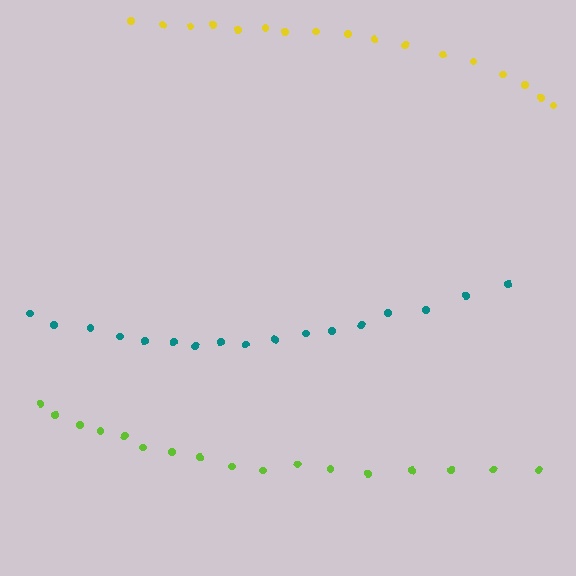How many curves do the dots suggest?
There are 3 distinct paths.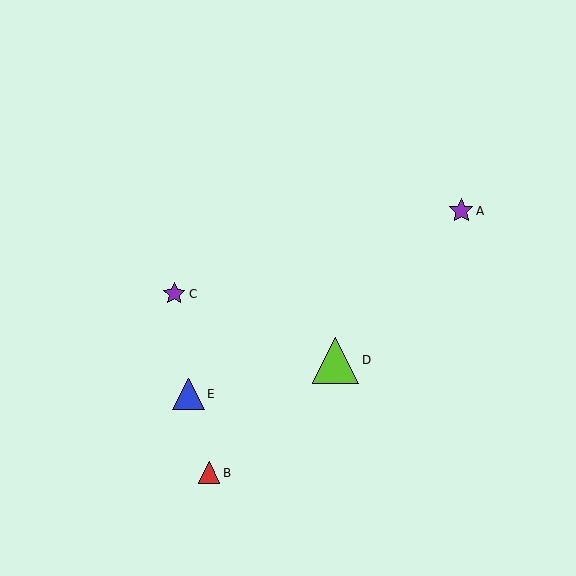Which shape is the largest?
The lime triangle (labeled D) is the largest.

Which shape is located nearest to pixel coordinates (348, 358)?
The lime triangle (labeled D) at (336, 360) is nearest to that location.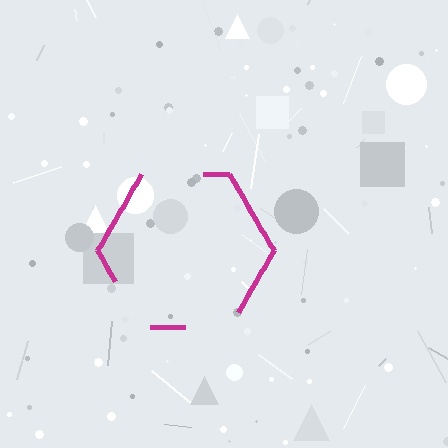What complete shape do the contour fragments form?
The contour fragments form a hexagon.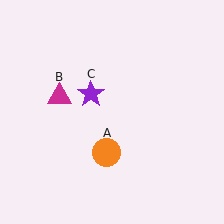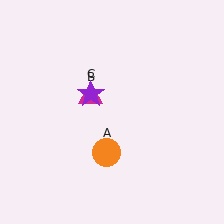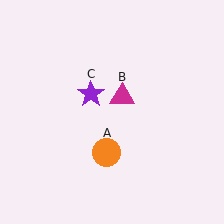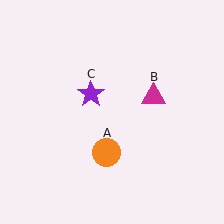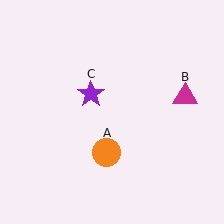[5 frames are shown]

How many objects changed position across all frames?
1 object changed position: magenta triangle (object B).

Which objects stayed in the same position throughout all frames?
Orange circle (object A) and purple star (object C) remained stationary.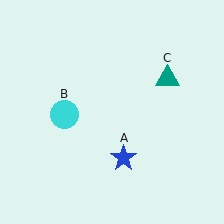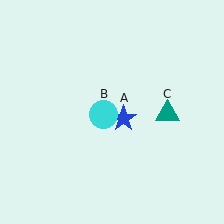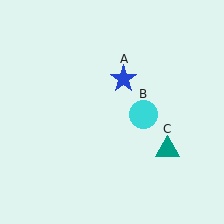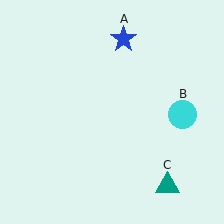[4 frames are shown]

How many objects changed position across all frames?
3 objects changed position: blue star (object A), cyan circle (object B), teal triangle (object C).